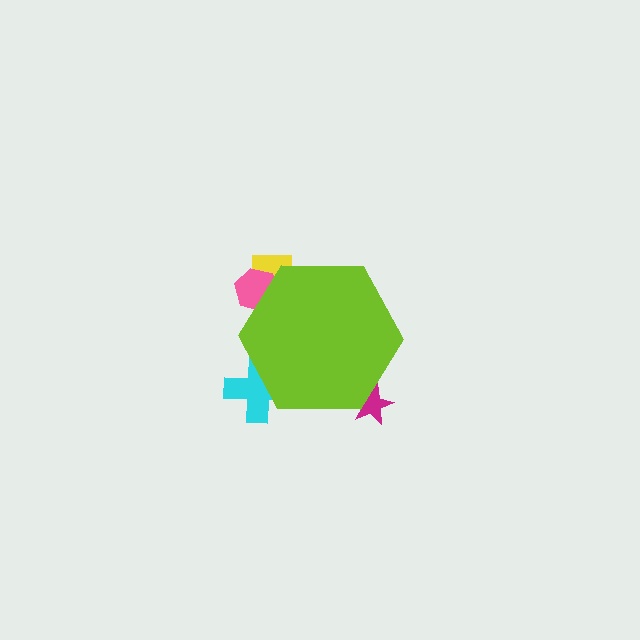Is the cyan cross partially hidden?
Yes, the cyan cross is partially hidden behind the lime hexagon.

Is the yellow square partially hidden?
Yes, the yellow square is partially hidden behind the lime hexagon.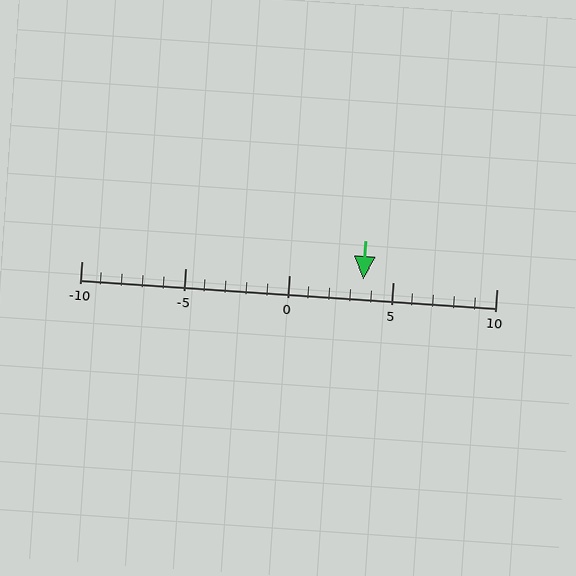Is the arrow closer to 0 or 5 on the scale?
The arrow is closer to 5.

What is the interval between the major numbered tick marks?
The major tick marks are spaced 5 units apart.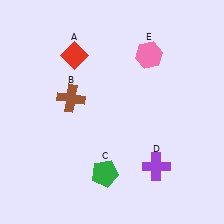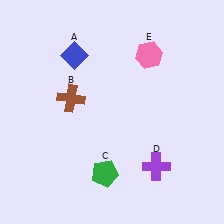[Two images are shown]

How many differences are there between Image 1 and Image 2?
There is 1 difference between the two images.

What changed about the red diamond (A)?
In Image 1, A is red. In Image 2, it changed to blue.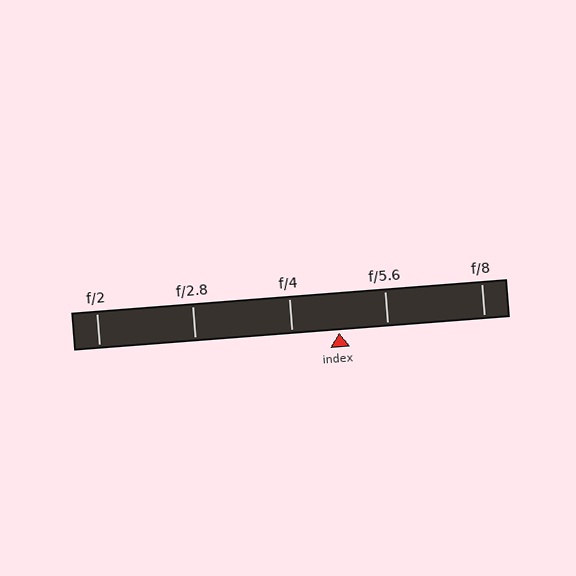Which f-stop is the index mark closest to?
The index mark is closest to f/4.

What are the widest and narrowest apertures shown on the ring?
The widest aperture shown is f/2 and the narrowest is f/8.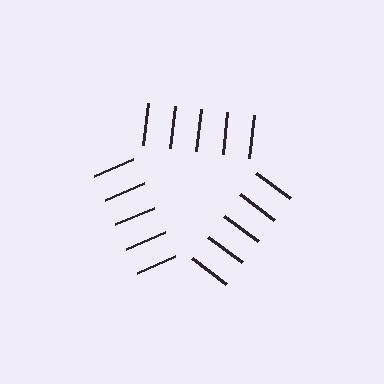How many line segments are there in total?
15 — 5 along each of the 3 edges.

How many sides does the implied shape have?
3 sides — the line-ends trace a triangle.